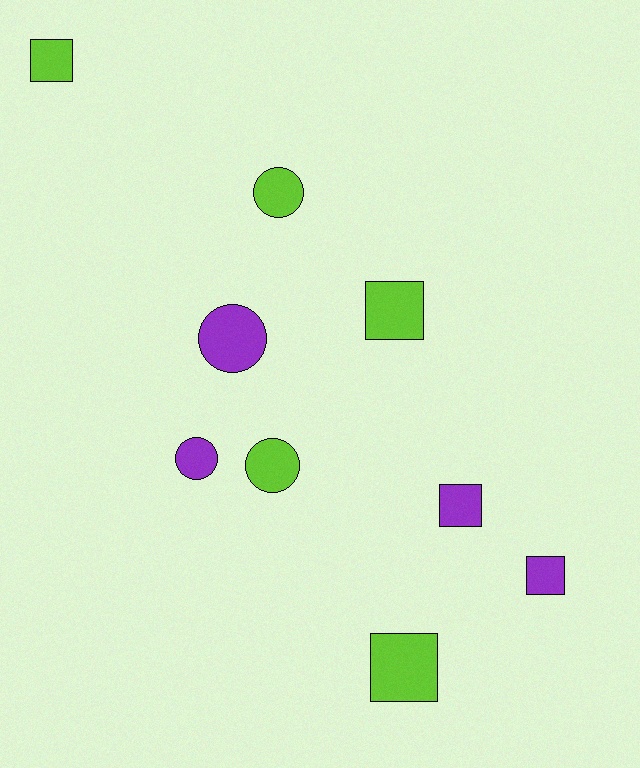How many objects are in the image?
There are 9 objects.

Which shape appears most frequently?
Square, with 5 objects.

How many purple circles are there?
There are 2 purple circles.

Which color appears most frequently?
Lime, with 5 objects.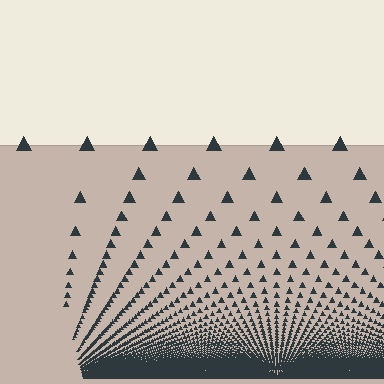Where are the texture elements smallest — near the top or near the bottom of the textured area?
Near the bottom.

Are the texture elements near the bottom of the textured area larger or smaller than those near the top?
Smaller. The gradient is inverted — elements near the bottom are smaller and denser.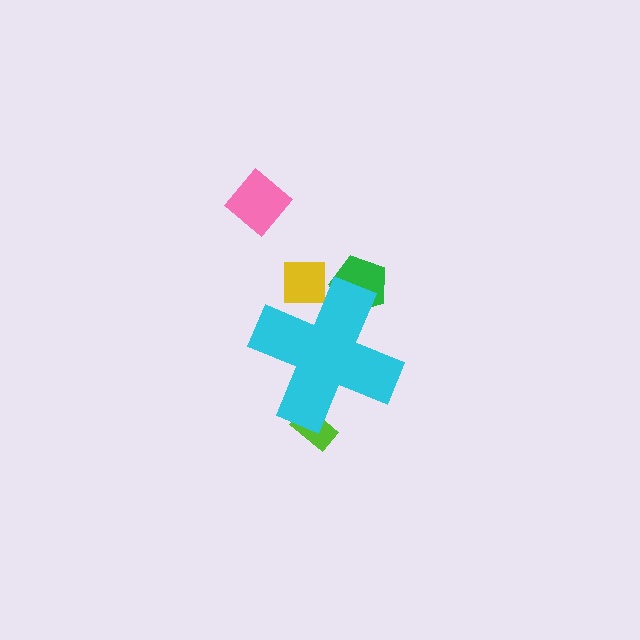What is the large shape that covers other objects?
A cyan cross.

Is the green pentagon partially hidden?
Yes, the green pentagon is partially hidden behind the cyan cross.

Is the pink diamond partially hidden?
No, the pink diamond is fully visible.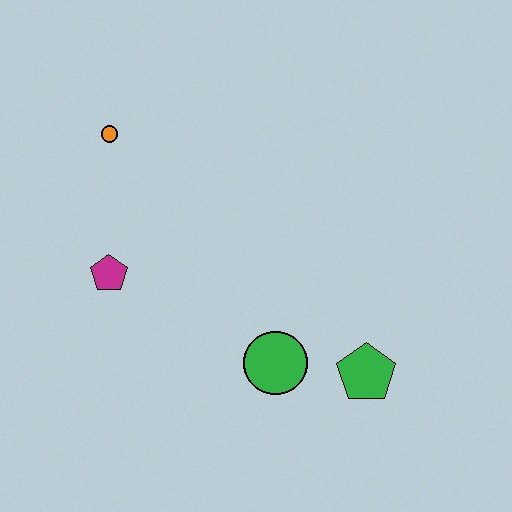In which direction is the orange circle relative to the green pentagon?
The orange circle is to the left of the green pentagon.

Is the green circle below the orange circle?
Yes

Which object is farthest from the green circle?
The orange circle is farthest from the green circle.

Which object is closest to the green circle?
The green pentagon is closest to the green circle.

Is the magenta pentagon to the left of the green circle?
Yes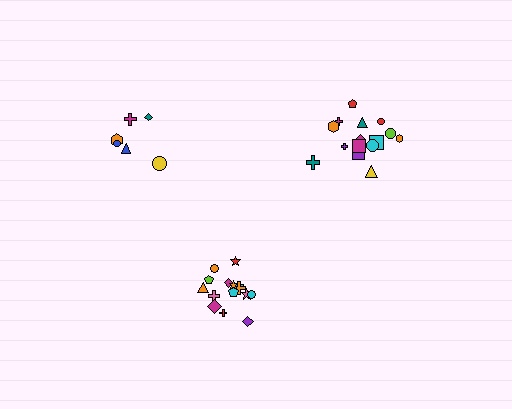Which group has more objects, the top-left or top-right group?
The top-right group.